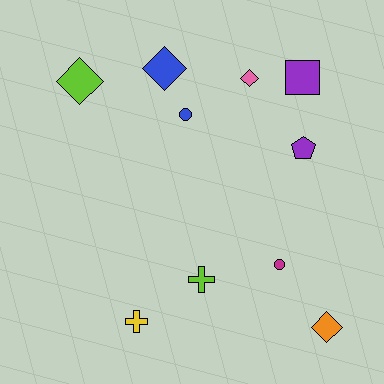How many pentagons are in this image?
There is 1 pentagon.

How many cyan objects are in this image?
There are no cyan objects.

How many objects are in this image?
There are 10 objects.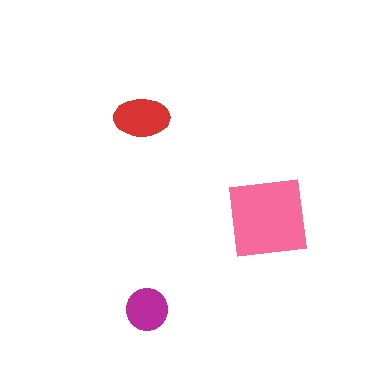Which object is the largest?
The pink square.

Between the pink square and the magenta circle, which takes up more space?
The pink square.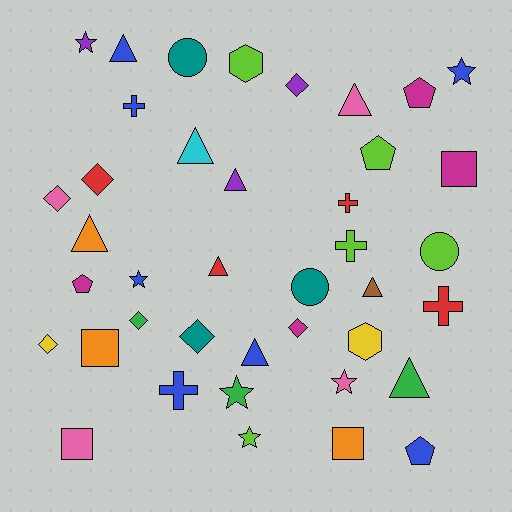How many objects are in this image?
There are 40 objects.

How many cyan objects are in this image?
There is 1 cyan object.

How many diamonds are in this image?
There are 7 diamonds.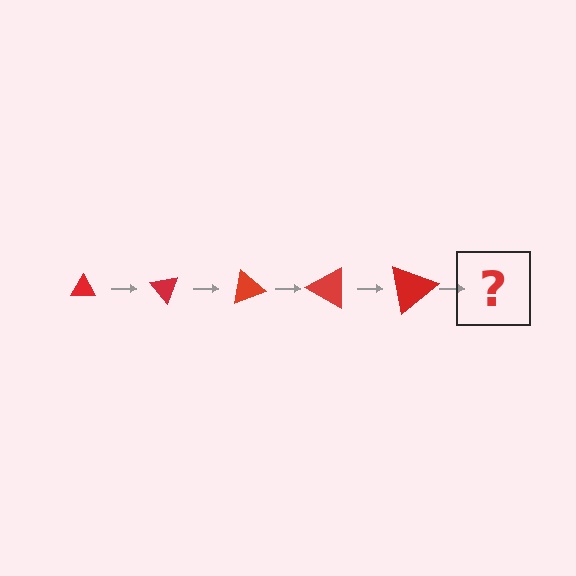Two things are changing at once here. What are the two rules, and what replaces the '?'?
The two rules are that the triangle grows larger each step and it rotates 50 degrees each step. The '?' should be a triangle, larger than the previous one and rotated 250 degrees from the start.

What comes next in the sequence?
The next element should be a triangle, larger than the previous one and rotated 250 degrees from the start.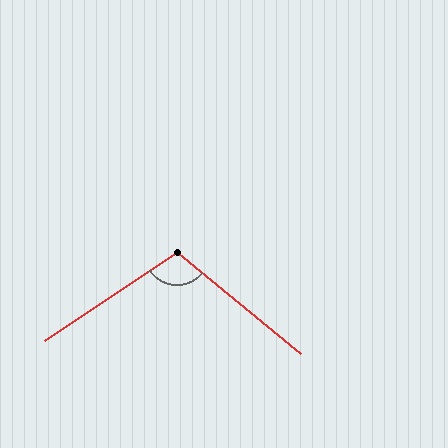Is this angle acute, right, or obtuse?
It is obtuse.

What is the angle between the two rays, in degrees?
Approximately 106 degrees.